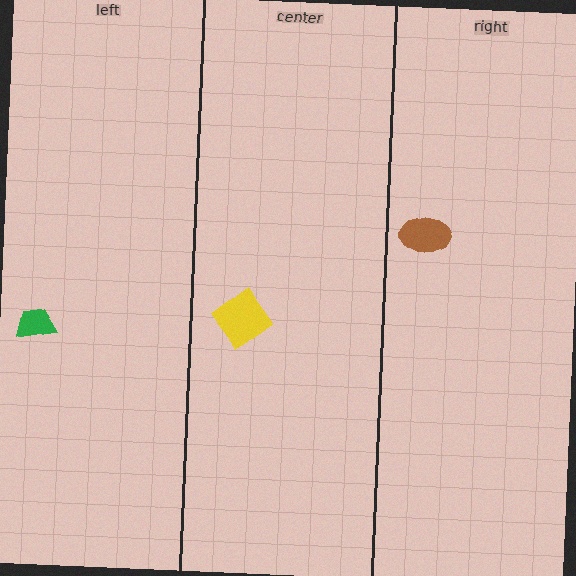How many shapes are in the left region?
1.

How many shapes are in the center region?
1.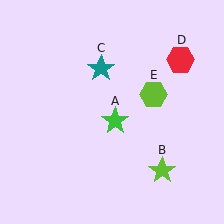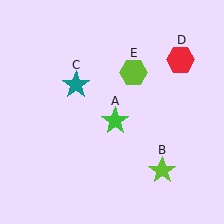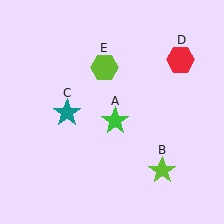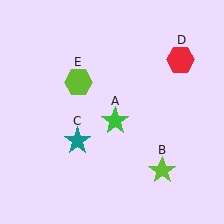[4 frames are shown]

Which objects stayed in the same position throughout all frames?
Green star (object A) and lime star (object B) and red hexagon (object D) remained stationary.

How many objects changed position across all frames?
2 objects changed position: teal star (object C), lime hexagon (object E).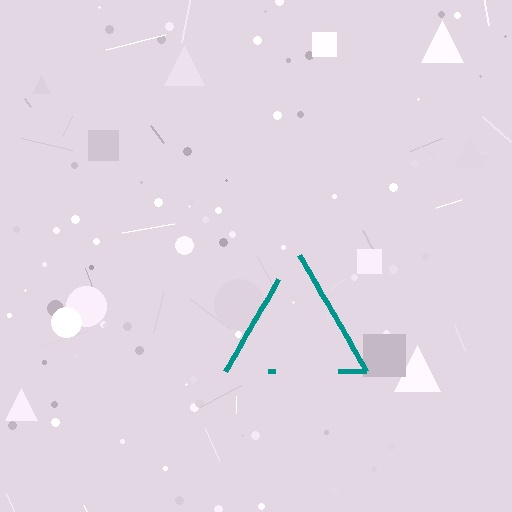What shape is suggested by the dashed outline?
The dashed outline suggests a triangle.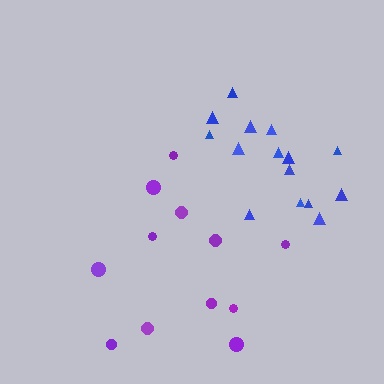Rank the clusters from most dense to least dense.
blue, purple.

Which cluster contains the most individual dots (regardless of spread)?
Blue (15).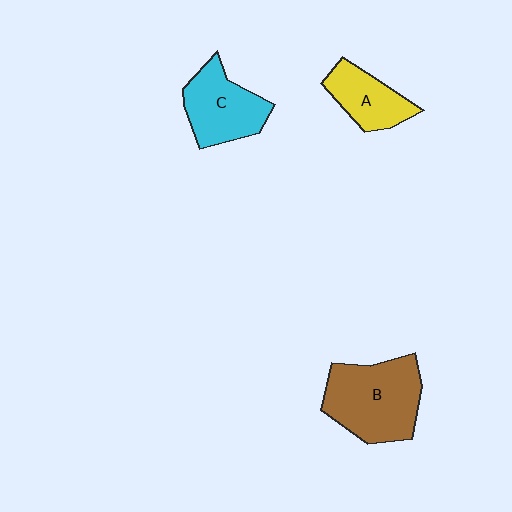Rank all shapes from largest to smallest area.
From largest to smallest: B (brown), C (cyan), A (yellow).